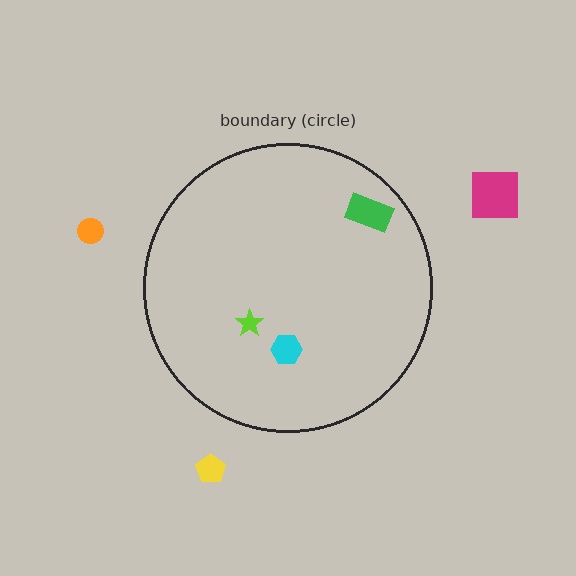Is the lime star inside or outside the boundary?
Inside.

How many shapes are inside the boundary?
3 inside, 3 outside.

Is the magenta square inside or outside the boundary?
Outside.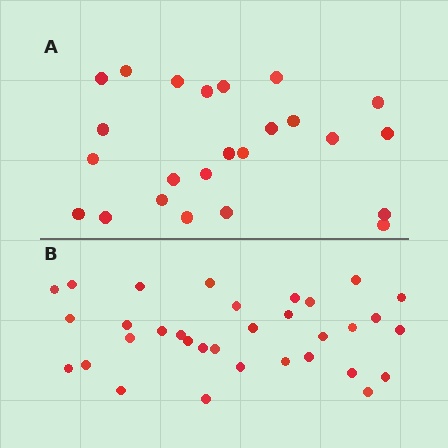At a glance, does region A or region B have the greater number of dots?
Region B (the bottom region) has more dots.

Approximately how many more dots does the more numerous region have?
Region B has roughly 8 or so more dots than region A.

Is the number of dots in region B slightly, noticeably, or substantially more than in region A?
Region B has noticeably more, but not dramatically so. The ratio is roughly 1.4 to 1.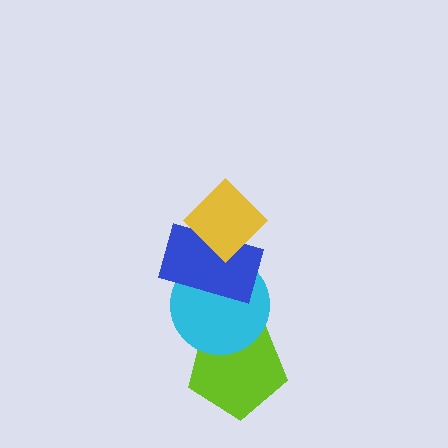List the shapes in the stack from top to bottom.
From top to bottom: the yellow diamond, the blue rectangle, the cyan circle, the lime pentagon.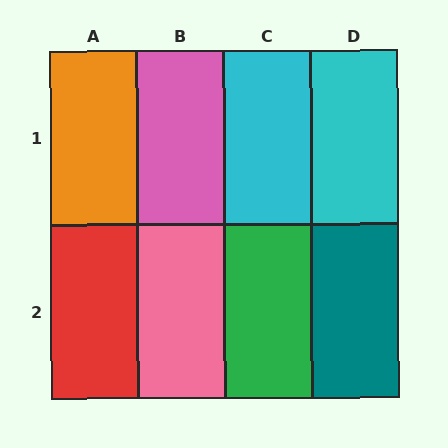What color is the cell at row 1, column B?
Pink.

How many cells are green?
1 cell is green.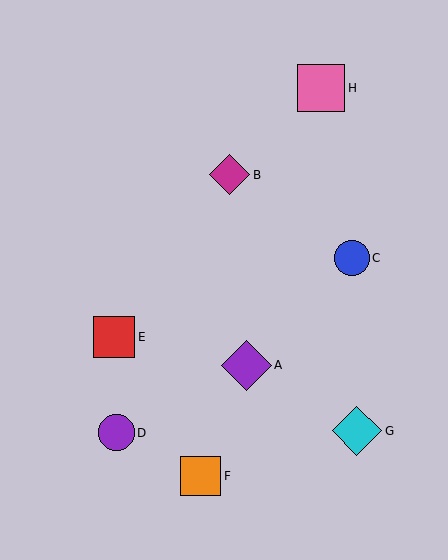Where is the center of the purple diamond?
The center of the purple diamond is at (246, 365).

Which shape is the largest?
The purple diamond (labeled A) is the largest.